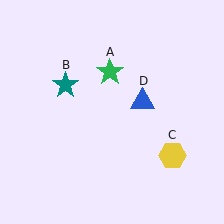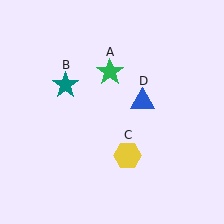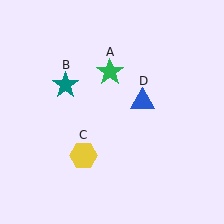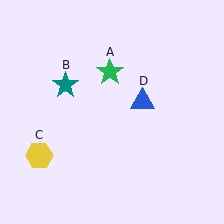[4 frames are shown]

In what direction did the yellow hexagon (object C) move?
The yellow hexagon (object C) moved left.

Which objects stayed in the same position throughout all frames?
Green star (object A) and teal star (object B) and blue triangle (object D) remained stationary.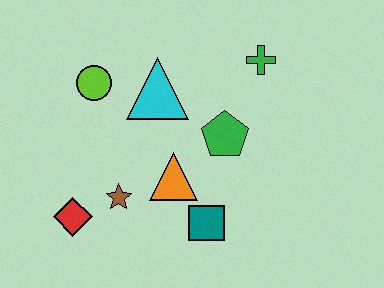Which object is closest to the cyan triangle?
The lime circle is closest to the cyan triangle.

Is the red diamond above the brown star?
No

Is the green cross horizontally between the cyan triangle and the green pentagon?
No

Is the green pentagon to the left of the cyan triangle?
No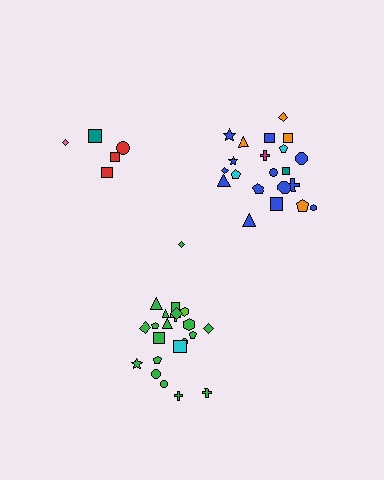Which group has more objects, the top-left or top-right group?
The top-right group.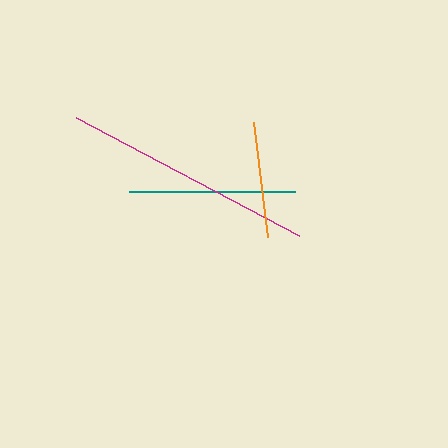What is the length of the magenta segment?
The magenta segment is approximately 252 pixels long.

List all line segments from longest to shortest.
From longest to shortest: magenta, teal, orange.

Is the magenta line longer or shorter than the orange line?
The magenta line is longer than the orange line.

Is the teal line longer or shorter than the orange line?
The teal line is longer than the orange line.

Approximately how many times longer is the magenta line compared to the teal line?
The magenta line is approximately 1.5 times the length of the teal line.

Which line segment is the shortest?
The orange line is the shortest at approximately 115 pixels.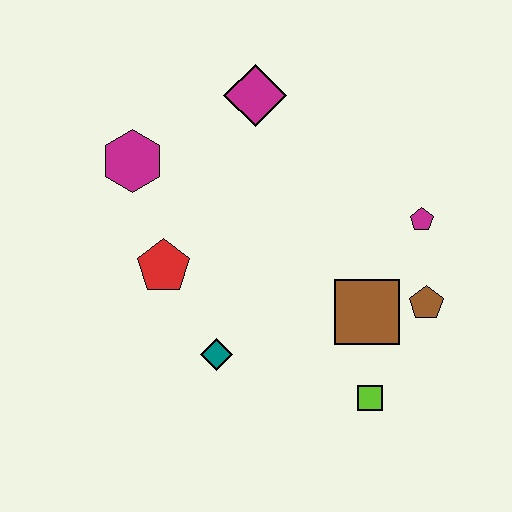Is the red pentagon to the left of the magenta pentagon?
Yes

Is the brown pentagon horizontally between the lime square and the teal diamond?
No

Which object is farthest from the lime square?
The magenta hexagon is farthest from the lime square.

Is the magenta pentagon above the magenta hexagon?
No